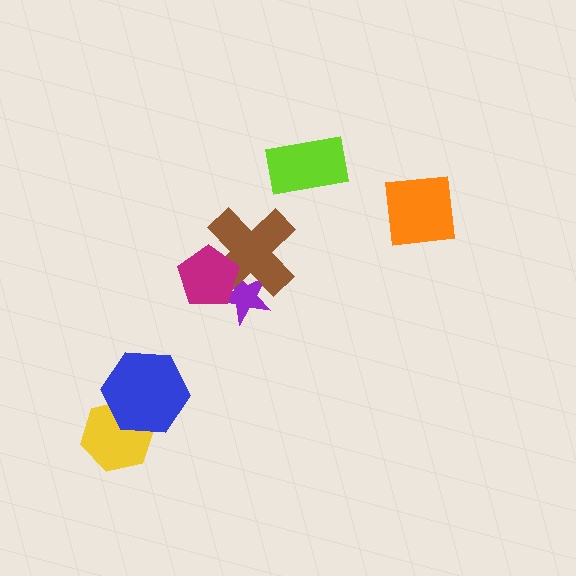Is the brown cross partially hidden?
Yes, it is partially covered by another shape.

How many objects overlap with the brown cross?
2 objects overlap with the brown cross.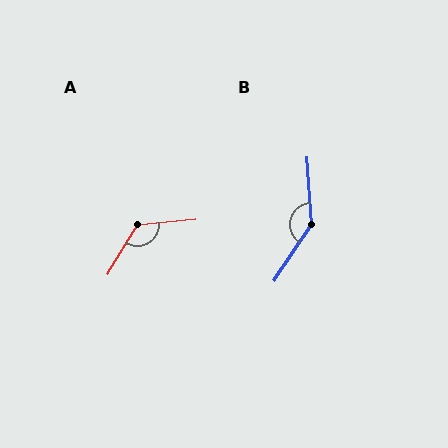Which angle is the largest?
B, at approximately 143 degrees.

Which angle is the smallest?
A, at approximately 127 degrees.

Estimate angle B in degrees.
Approximately 143 degrees.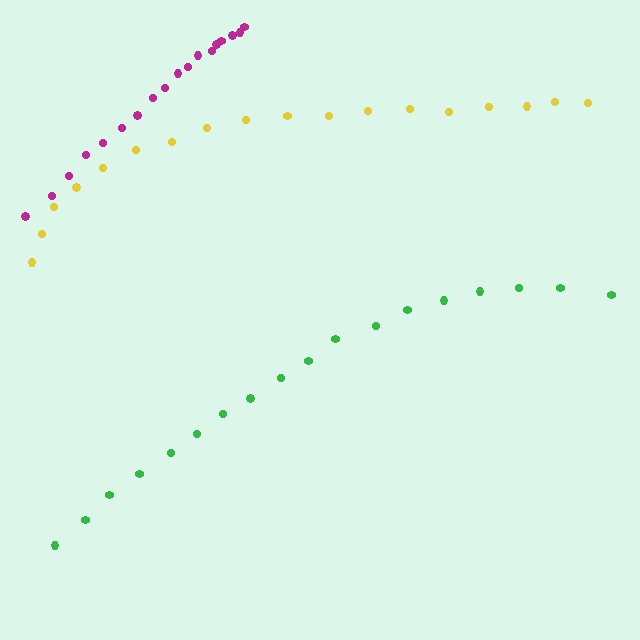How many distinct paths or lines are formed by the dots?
There are 3 distinct paths.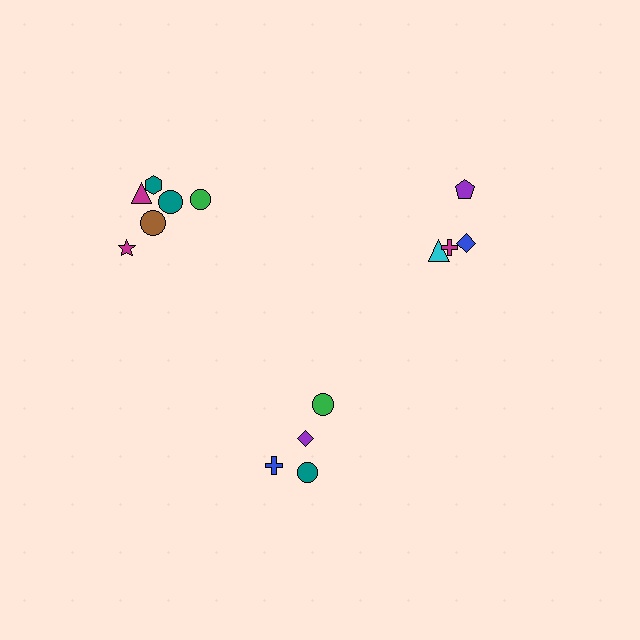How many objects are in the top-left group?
There are 6 objects.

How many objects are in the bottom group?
There are 4 objects.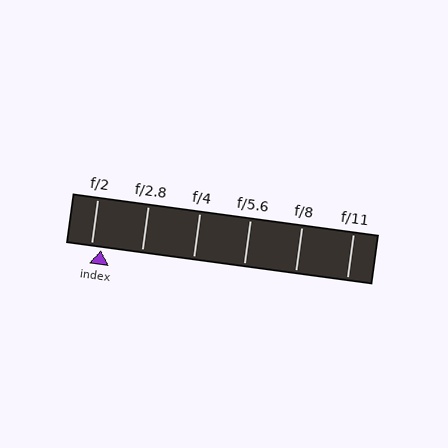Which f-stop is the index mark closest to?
The index mark is closest to f/2.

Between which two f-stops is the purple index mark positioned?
The index mark is between f/2 and f/2.8.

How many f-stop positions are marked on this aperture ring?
There are 6 f-stop positions marked.